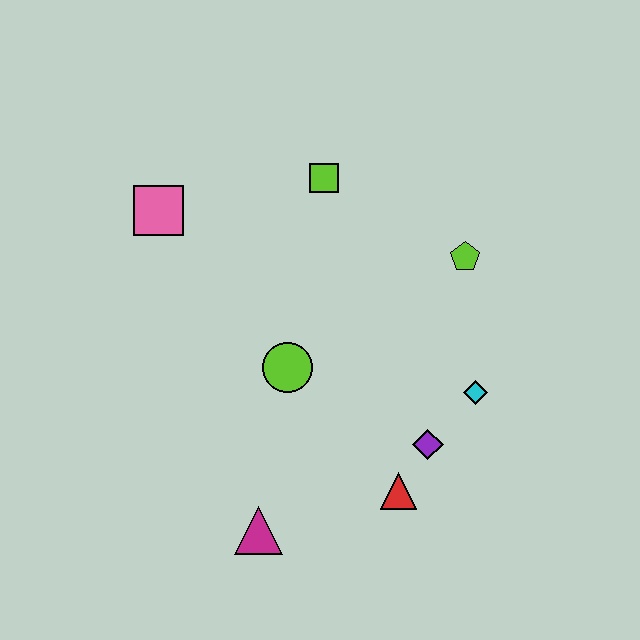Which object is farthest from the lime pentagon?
The magenta triangle is farthest from the lime pentagon.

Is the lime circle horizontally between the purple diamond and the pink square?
Yes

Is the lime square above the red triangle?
Yes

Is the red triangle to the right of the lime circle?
Yes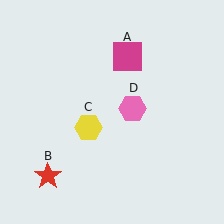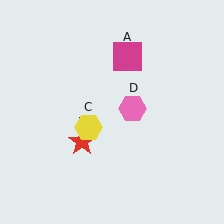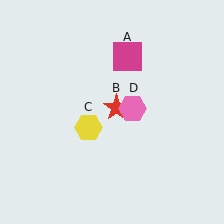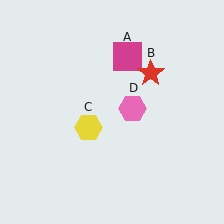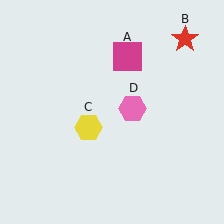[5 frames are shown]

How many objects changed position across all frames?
1 object changed position: red star (object B).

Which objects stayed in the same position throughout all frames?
Magenta square (object A) and yellow hexagon (object C) and pink hexagon (object D) remained stationary.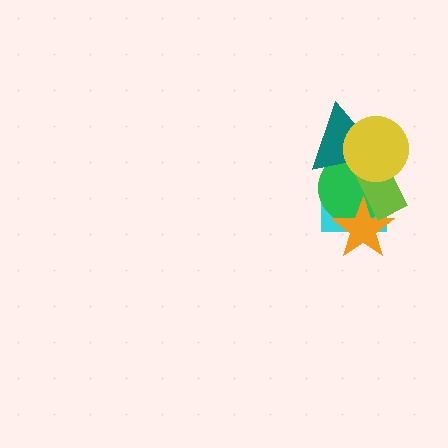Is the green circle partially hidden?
Yes, it is partially covered by another shape.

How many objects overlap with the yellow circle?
3 objects overlap with the yellow circle.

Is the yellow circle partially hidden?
No, no other shape covers it.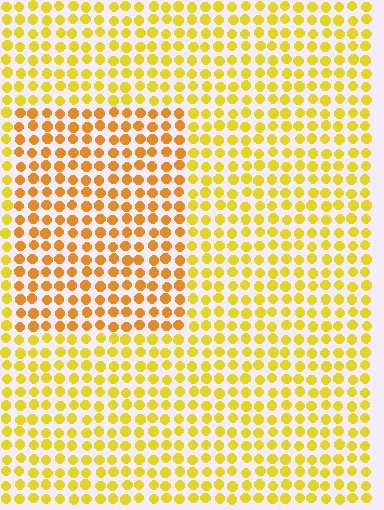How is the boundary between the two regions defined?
The boundary is defined purely by a slight shift in hue (about 24 degrees). Spacing, size, and orientation are identical on both sides.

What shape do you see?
I see a rectangle.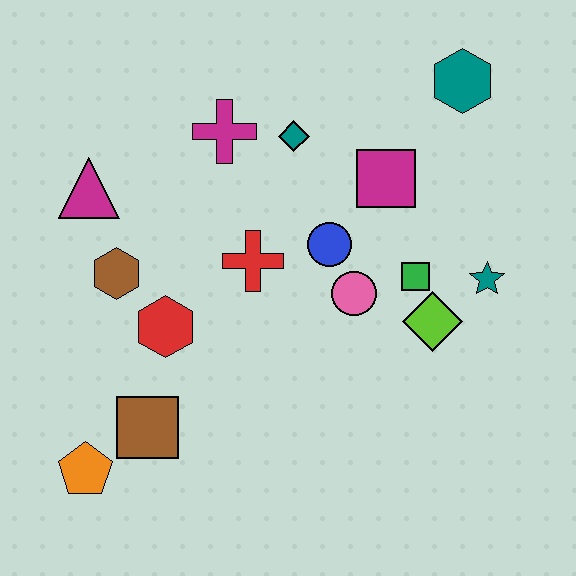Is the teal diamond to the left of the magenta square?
Yes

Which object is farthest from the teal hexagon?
The orange pentagon is farthest from the teal hexagon.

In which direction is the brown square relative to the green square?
The brown square is to the left of the green square.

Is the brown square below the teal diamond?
Yes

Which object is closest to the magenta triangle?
The brown hexagon is closest to the magenta triangle.